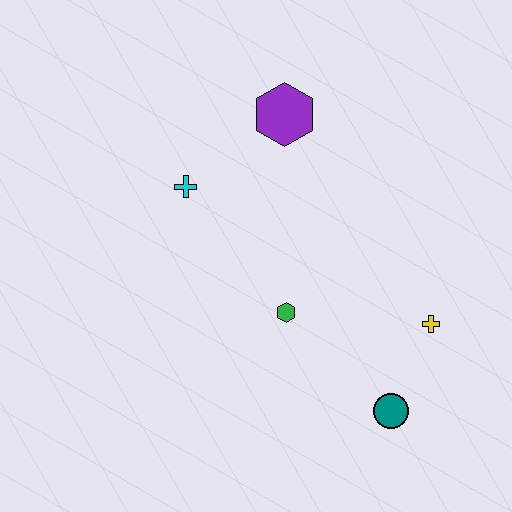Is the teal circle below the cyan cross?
Yes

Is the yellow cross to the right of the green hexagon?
Yes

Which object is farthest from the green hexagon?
The purple hexagon is farthest from the green hexagon.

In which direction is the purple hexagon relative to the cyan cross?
The purple hexagon is to the right of the cyan cross.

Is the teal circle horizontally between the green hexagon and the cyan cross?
No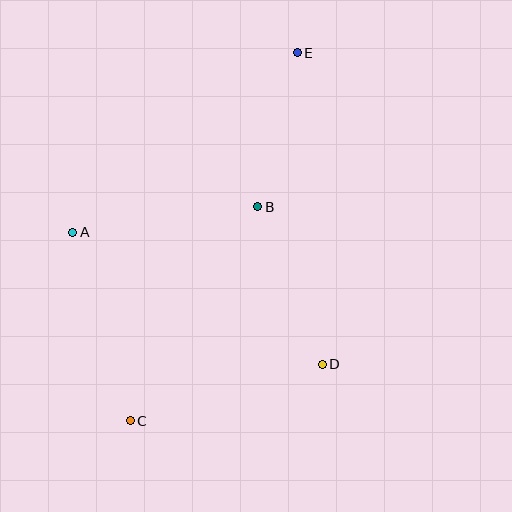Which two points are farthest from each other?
Points C and E are farthest from each other.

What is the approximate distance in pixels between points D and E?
The distance between D and E is approximately 312 pixels.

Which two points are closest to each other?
Points B and E are closest to each other.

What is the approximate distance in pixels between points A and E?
The distance between A and E is approximately 287 pixels.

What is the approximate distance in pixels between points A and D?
The distance between A and D is approximately 282 pixels.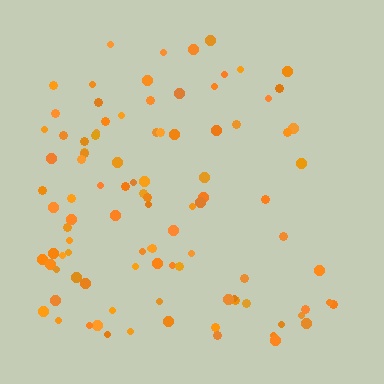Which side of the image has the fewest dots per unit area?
The right.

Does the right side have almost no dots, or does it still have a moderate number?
Still a moderate number, just noticeably fewer than the left.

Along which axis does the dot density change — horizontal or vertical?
Horizontal.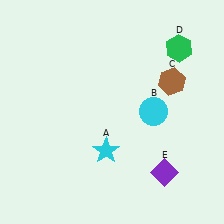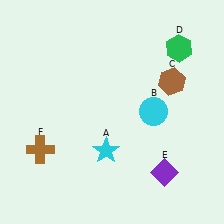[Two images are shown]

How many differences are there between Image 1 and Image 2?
There is 1 difference between the two images.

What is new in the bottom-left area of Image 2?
A brown cross (F) was added in the bottom-left area of Image 2.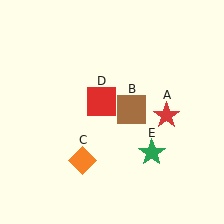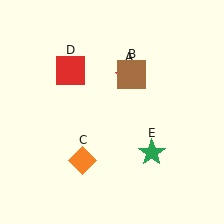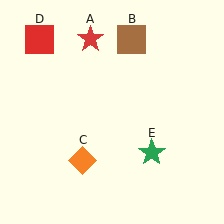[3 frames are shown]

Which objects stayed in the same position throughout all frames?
Orange diamond (object C) and green star (object E) remained stationary.